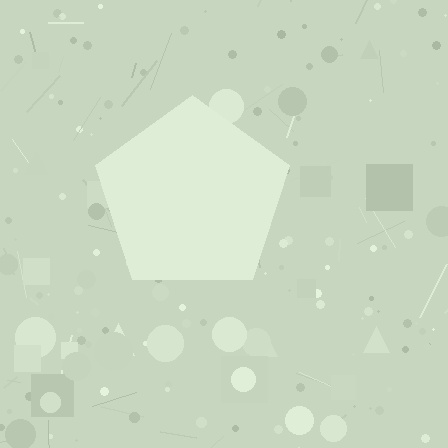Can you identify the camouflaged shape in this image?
The camouflaged shape is a pentagon.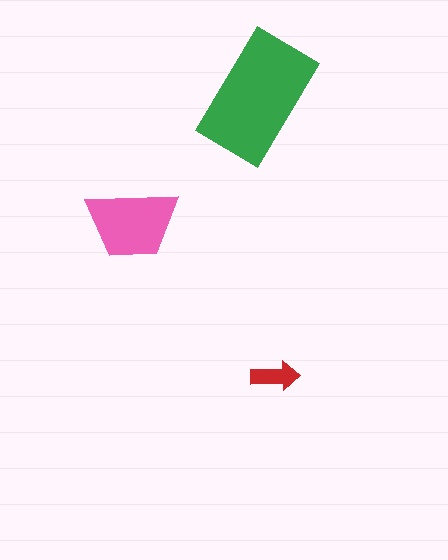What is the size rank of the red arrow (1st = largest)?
3rd.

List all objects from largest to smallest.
The green rectangle, the pink trapezoid, the red arrow.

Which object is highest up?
The green rectangle is topmost.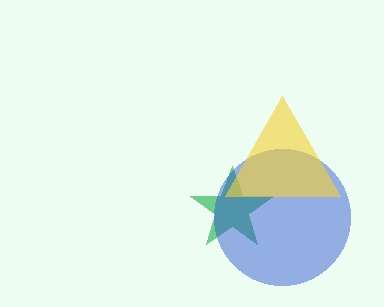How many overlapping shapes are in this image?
There are 3 overlapping shapes in the image.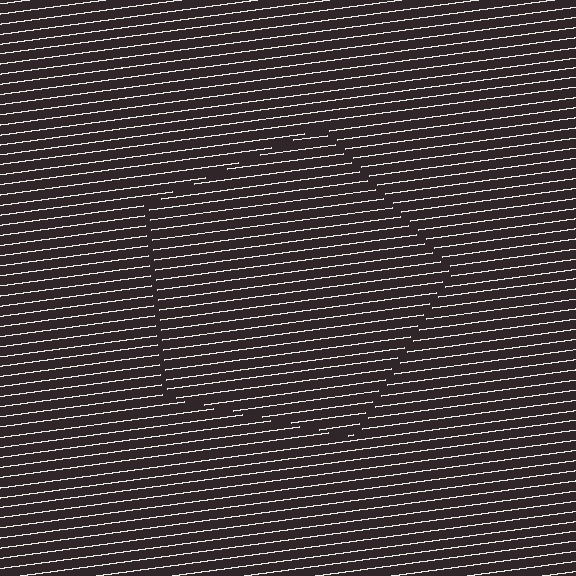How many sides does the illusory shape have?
5 sides — the line-ends trace a pentagon.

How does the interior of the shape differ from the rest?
The interior of the shape contains the same grating, shifted by half a period — the contour is defined by the phase discontinuity where line-ends from the inner and outer gratings abut.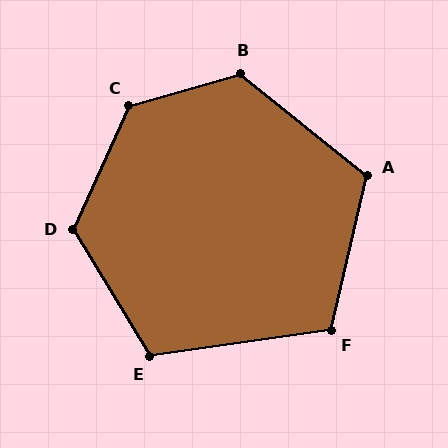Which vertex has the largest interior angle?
C, at approximately 131 degrees.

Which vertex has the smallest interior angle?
F, at approximately 111 degrees.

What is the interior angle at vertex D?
Approximately 124 degrees (obtuse).